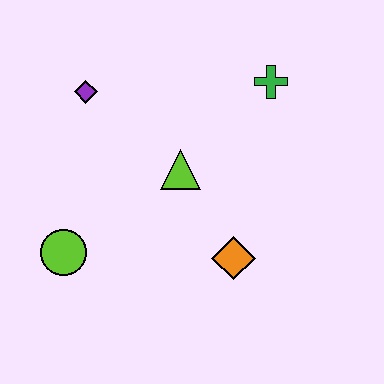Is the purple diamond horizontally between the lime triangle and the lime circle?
Yes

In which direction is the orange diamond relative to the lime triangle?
The orange diamond is below the lime triangle.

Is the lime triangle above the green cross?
No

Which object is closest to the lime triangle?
The orange diamond is closest to the lime triangle.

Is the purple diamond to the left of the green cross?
Yes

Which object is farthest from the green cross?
The lime circle is farthest from the green cross.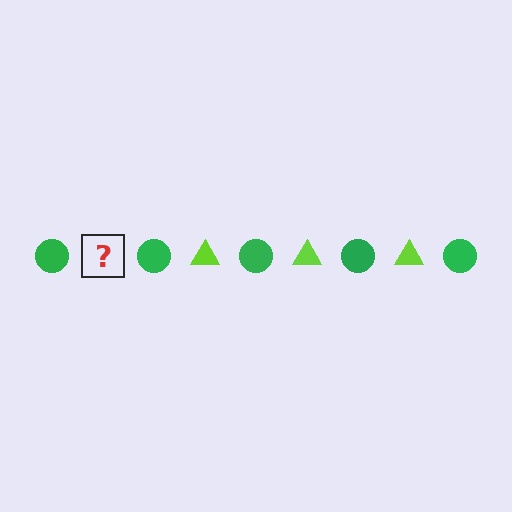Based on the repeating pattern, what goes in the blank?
The blank should be a lime triangle.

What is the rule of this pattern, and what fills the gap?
The rule is that the pattern alternates between green circle and lime triangle. The gap should be filled with a lime triangle.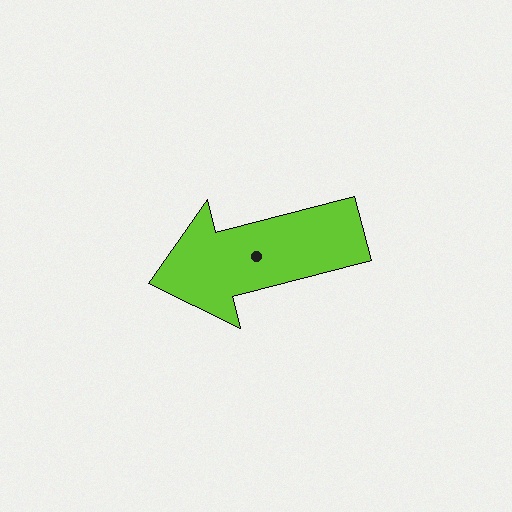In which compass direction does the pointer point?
West.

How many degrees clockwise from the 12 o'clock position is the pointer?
Approximately 256 degrees.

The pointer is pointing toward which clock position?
Roughly 9 o'clock.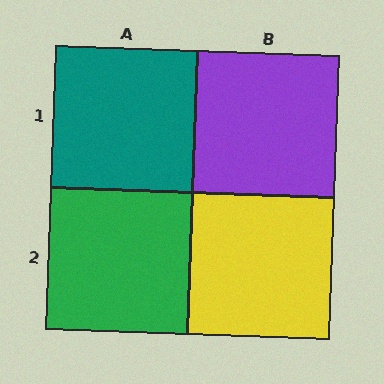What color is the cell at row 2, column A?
Green.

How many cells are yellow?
1 cell is yellow.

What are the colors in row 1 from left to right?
Teal, purple.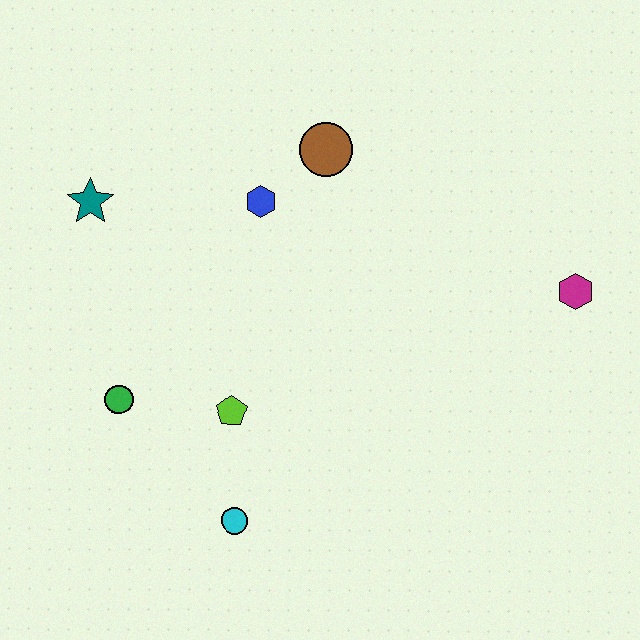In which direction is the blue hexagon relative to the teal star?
The blue hexagon is to the right of the teal star.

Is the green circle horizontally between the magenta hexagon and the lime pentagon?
No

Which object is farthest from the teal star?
The magenta hexagon is farthest from the teal star.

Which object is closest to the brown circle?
The blue hexagon is closest to the brown circle.